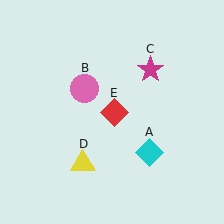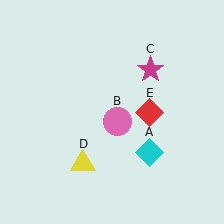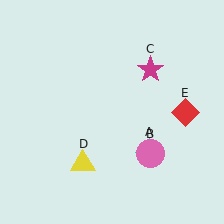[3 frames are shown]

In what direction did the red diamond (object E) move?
The red diamond (object E) moved right.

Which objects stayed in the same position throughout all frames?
Cyan diamond (object A) and magenta star (object C) and yellow triangle (object D) remained stationary.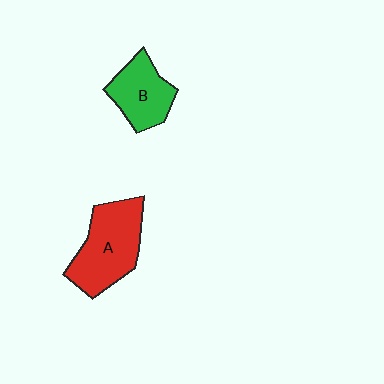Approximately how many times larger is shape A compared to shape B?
Approximately 1.4 times.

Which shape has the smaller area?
Shape B (green).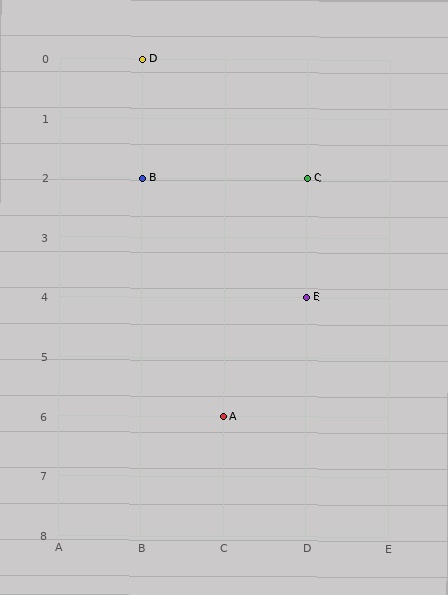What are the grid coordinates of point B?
Point B is at grid coordinates (B, 2).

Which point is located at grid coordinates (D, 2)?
Point C is at (D, 2).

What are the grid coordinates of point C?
Point C is at grid coordinates (D, 2).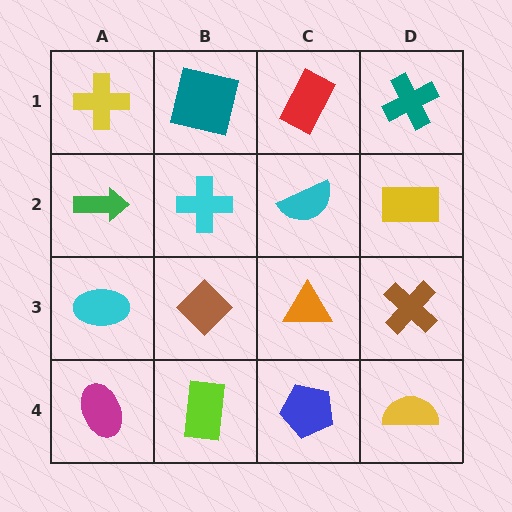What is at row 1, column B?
A teal square.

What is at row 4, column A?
A magenta ellipse.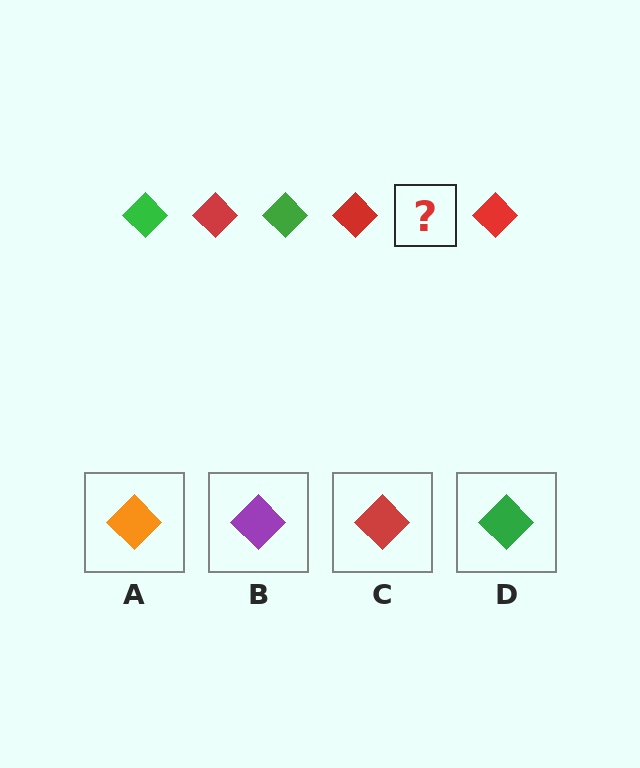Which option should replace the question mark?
Option D.